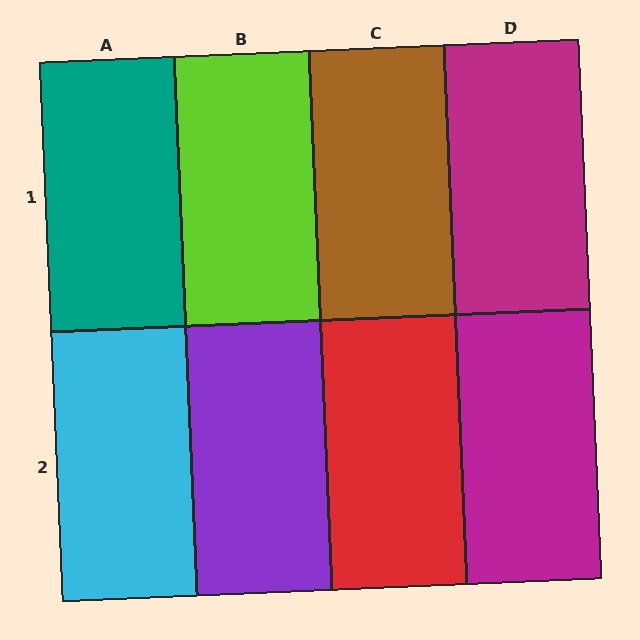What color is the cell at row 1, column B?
Lime.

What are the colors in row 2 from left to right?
Cyan, purple, red, magenta.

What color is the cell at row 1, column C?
Brown.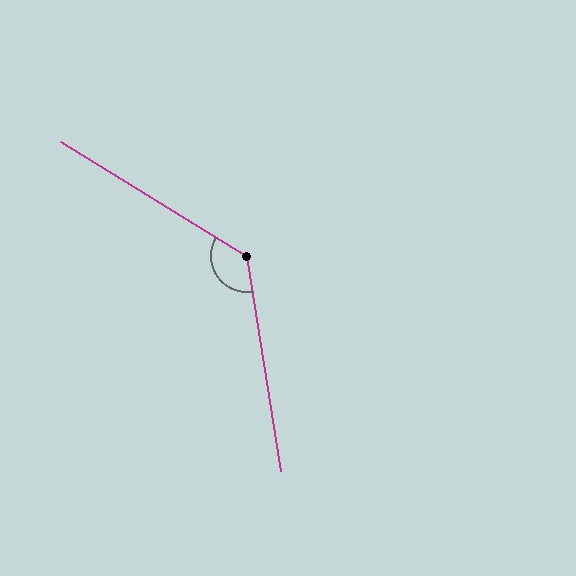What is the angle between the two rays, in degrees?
Approximately 130 degrees.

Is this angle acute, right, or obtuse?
It is obtuse.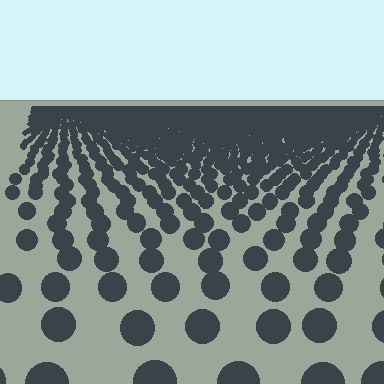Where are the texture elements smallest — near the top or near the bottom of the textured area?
Near the top.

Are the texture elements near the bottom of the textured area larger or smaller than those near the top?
Larger. Near the bottom, elements are closer to the viewer and appear at a bigger on-screen size.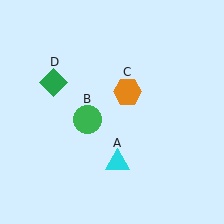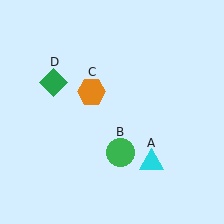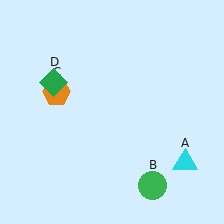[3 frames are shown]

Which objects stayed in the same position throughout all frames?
Green diamond (object D) remained stationary.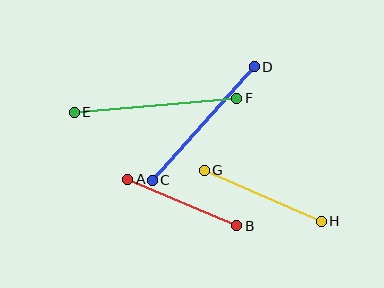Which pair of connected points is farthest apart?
Points E and F are farthest apart.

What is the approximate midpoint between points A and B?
The midpoint is at approximately (182, 203) pixels.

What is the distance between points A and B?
The distance is approximately 118 pixels.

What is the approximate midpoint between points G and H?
The midpoint is at approximately (263, 196) pixels.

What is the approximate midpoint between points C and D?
The midpoint is at approximately (203, 123) pixels.